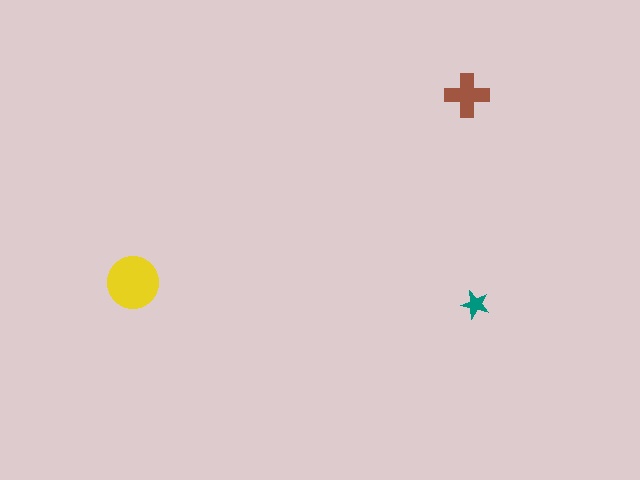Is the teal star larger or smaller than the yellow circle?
Smaller.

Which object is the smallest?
The teal star.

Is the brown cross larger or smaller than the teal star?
Larger.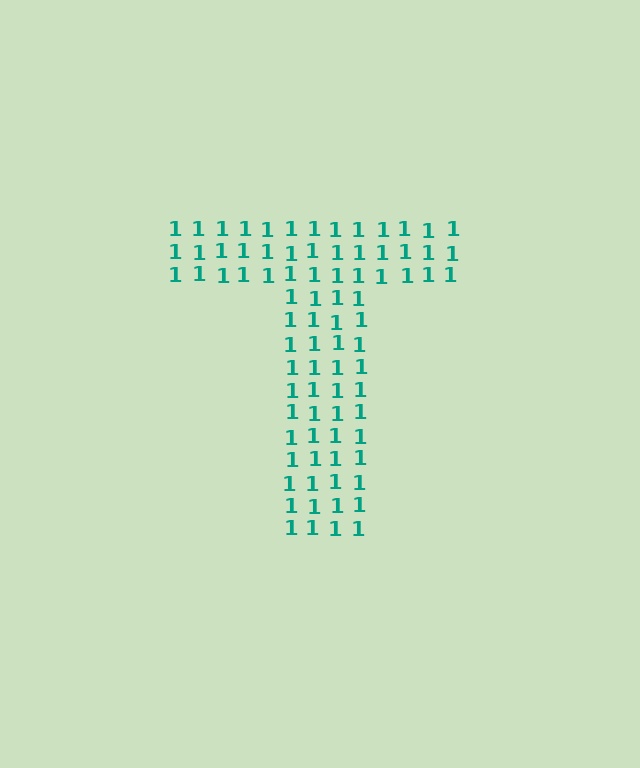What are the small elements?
The small elements are digit 1's.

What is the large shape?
The large shape is the letter T.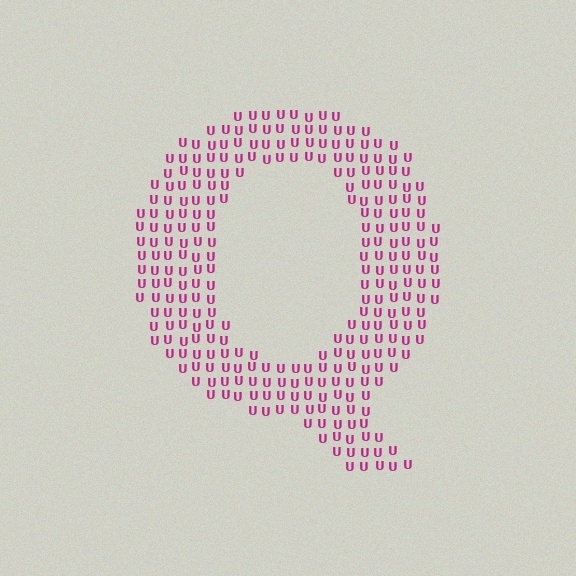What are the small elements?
The small elements are letter U's.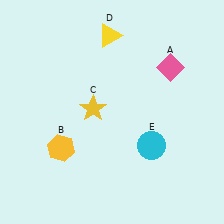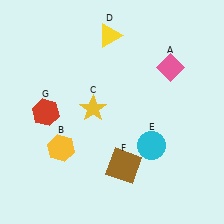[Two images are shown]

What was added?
A brown square (F), a red hexagon (G) were added in Image 2.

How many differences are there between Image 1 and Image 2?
There are 2 differences between the two images.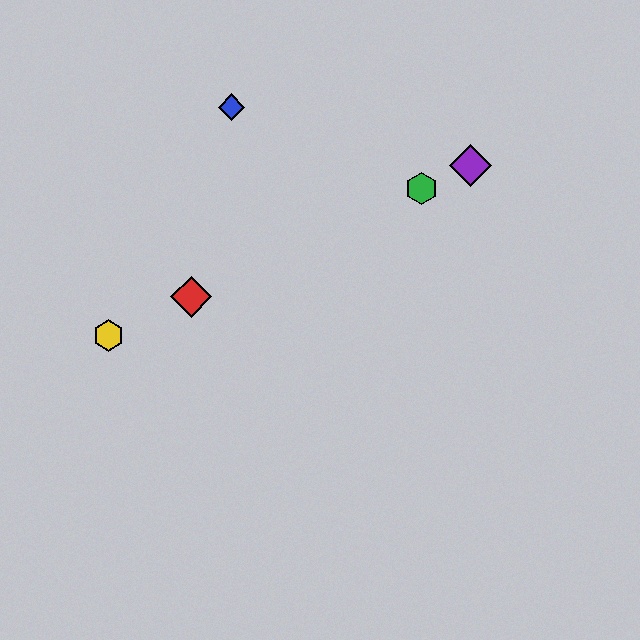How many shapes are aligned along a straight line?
4 shapes (the red diamond, the green hexagon, the yellow hexagon, the purple diamond) are aligned along a straight line.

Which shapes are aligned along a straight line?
The red diamond, the green hexagon, the yellow hexagon, the purple diamond are aligned along a straight line.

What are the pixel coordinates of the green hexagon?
The green hexagon is at (421, 188).